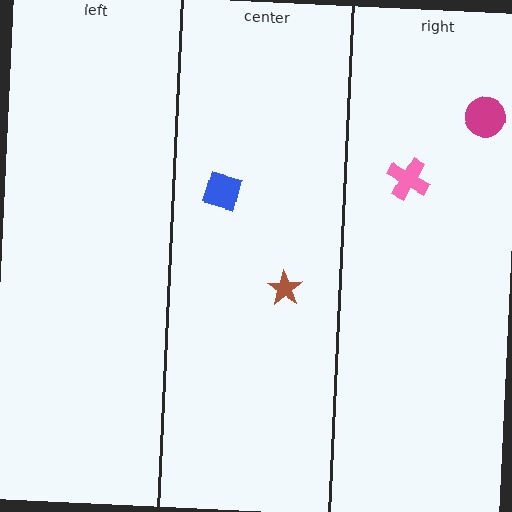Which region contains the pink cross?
The right region.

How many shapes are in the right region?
2.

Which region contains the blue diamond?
The center region.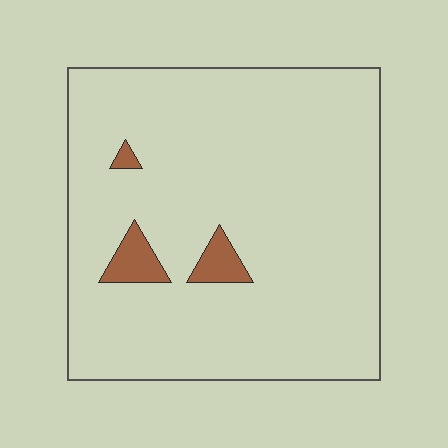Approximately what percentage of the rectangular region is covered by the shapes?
Approximately 5%.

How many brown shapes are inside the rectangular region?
3.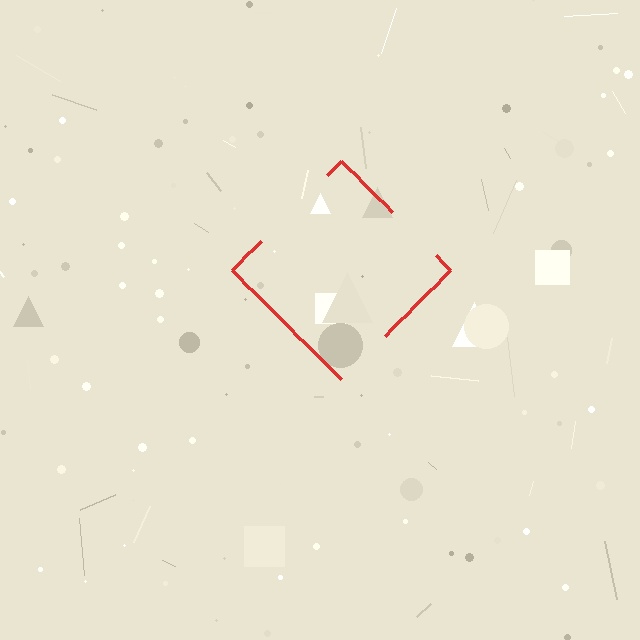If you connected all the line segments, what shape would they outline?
They would outline a diamond.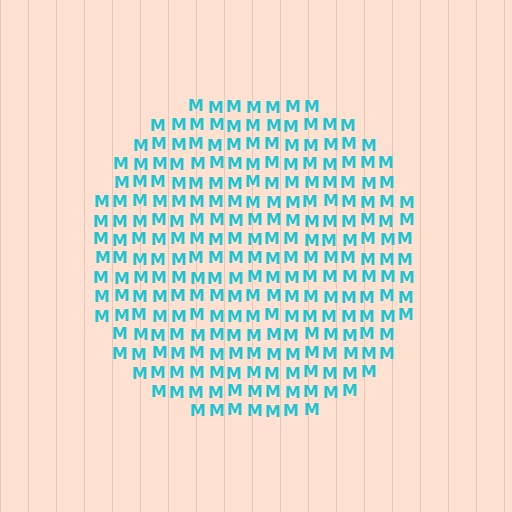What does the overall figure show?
The overall figure shows a circle.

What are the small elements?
The small elements are letter M's.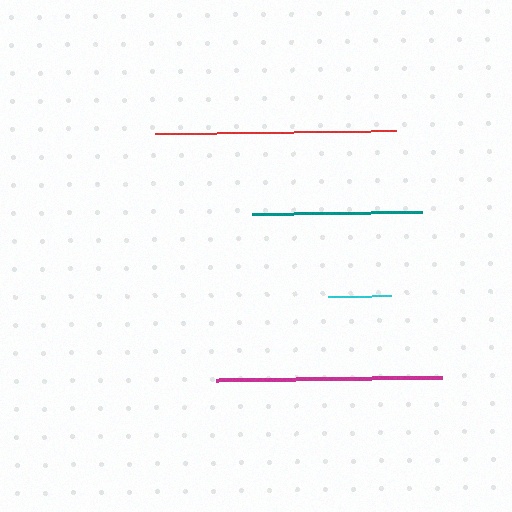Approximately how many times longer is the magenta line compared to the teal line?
The magenta line is approximately 1.3 times the length of the teal line.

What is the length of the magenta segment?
The magenta segment is approximately 227 pixels long.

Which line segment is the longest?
The red line is the longest at approximately 240 pixels.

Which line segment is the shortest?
The cyan line is the shortest at approximately 63 pixels.